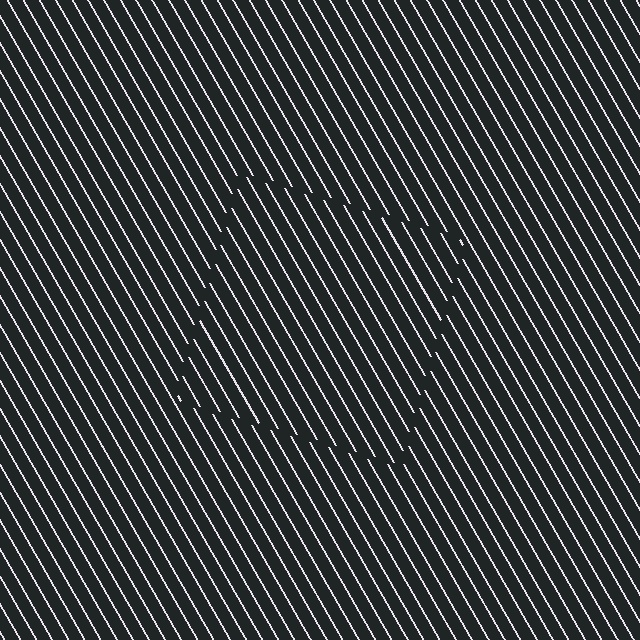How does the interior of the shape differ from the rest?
The interior of the shape contains the same grating, shifted by half a period — the contour is defined by the phase discontinuity where line-ends from the inner and outer gratings abut.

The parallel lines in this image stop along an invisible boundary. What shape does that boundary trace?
An illusory square. The interior of the shape contains the same grating, shifted by half a period — the contour is defined by the phase discontinuity where line-ends from the inner and outer gratings abut.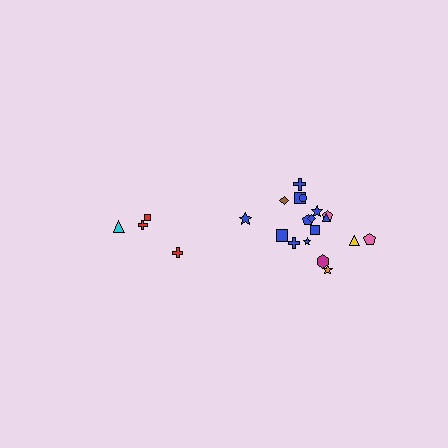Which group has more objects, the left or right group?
The right group.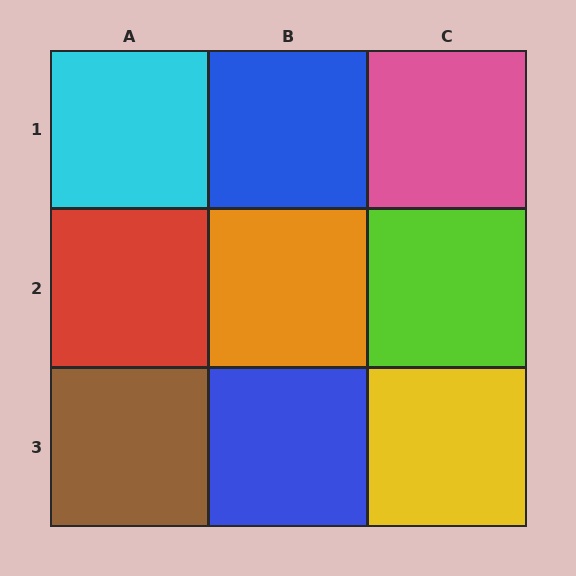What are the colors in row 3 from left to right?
Brown, blue, yellow.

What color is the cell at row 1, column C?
Pink.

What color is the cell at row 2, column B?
Orange.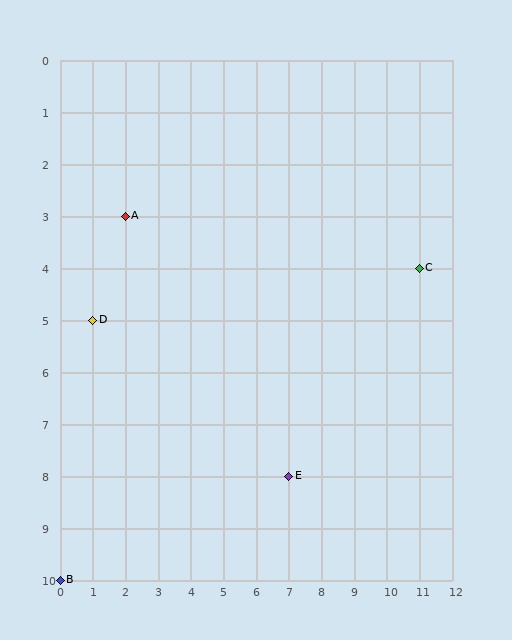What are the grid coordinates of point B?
Point B is at grid coordinates (0, 10).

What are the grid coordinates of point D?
Point D is at grid coordinates (1, 5).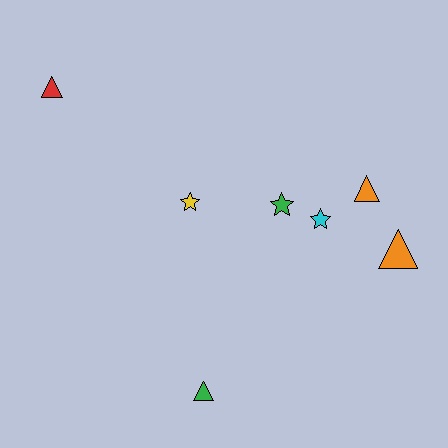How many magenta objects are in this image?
There are no magenta objects.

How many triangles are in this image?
There are 4 triangles.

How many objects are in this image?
There are 7 objects.